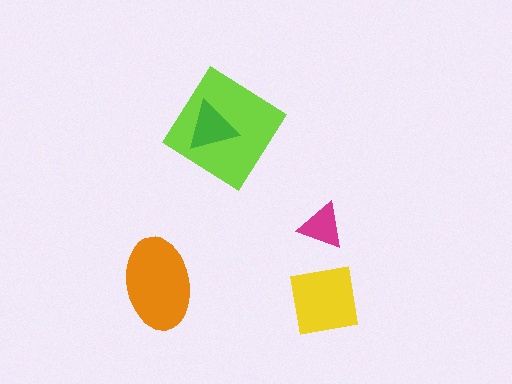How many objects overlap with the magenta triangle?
0 objects overlap with the magenta triangle.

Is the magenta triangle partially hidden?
No, no other shape covers it.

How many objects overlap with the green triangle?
1 object overlaps with the green triangle.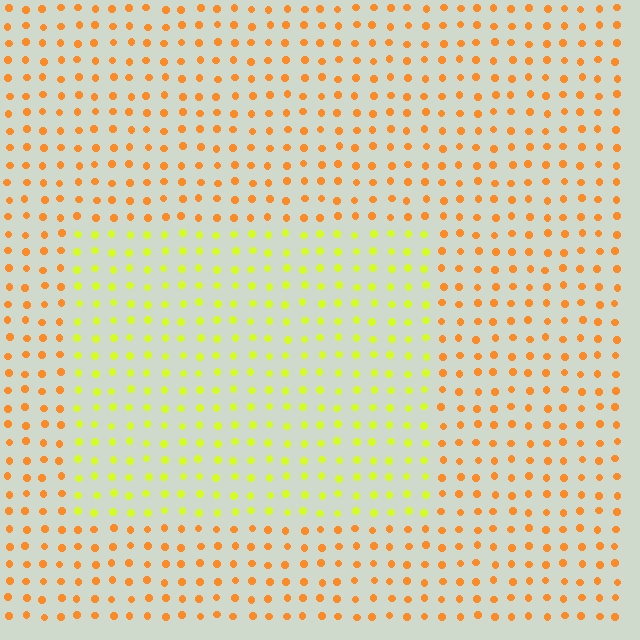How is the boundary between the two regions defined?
The boundary is defined purely by a slight shift in hue (about 43 degrees). Spacing, size, and orientation are identical on both sides.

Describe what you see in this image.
The image is filled with small orange elements in a uniform arrangement. A rectangle-shaped region is visible where the elements are tinted to a slightly different hue, forming a subtle color boundary.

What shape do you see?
I see a rectangle.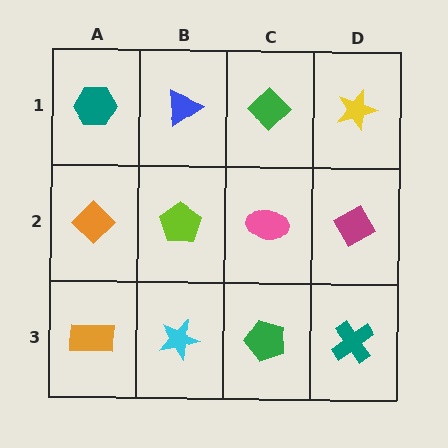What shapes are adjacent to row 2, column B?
A blue triangle (row 1, column B), a cyan star (row 3, column B), an orange diamond (row 2, column A), a pink ellipse (row 2, column C).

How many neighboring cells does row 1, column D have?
2.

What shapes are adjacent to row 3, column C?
A pink ellipse (row 2, column C), a cyan star (row 3, column B), a teal cross (row 3, column D).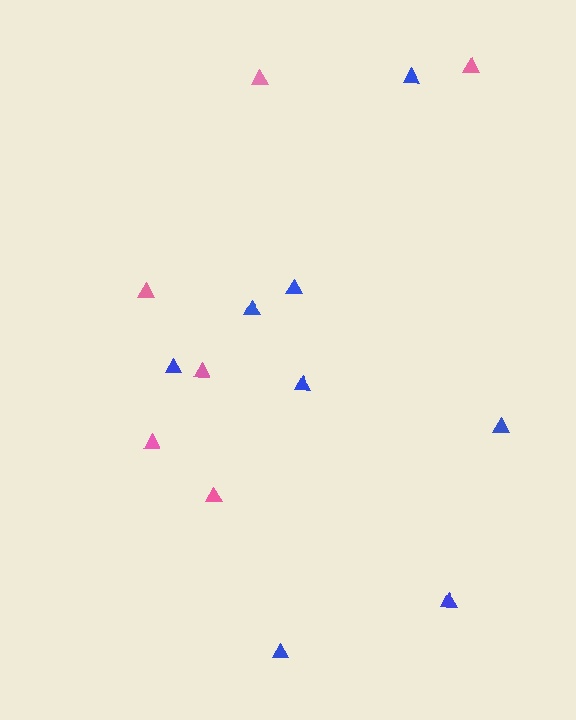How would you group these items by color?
There are 2 groups: one group of blue triangles (8) and one group of pink triangles (6).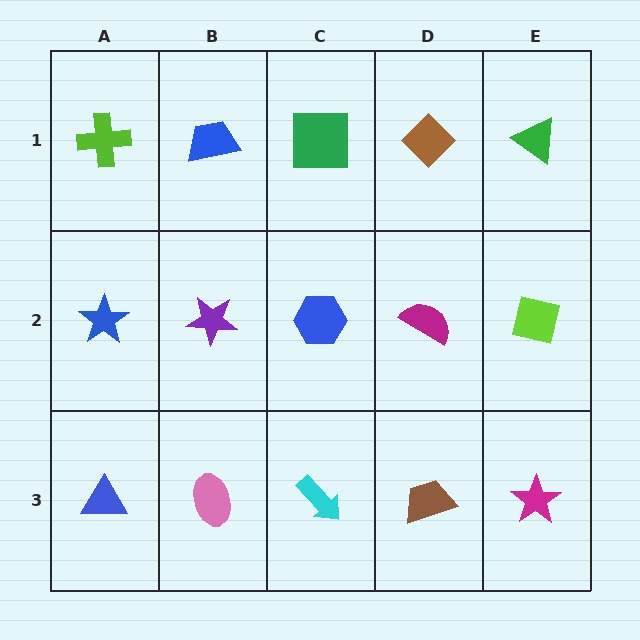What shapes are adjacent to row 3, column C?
A blue hexagon (row 2, column C), a pink ellipse (row 3, column B), a brown trapezoid (row 3, column D).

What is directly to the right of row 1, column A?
A blue trapezoid.